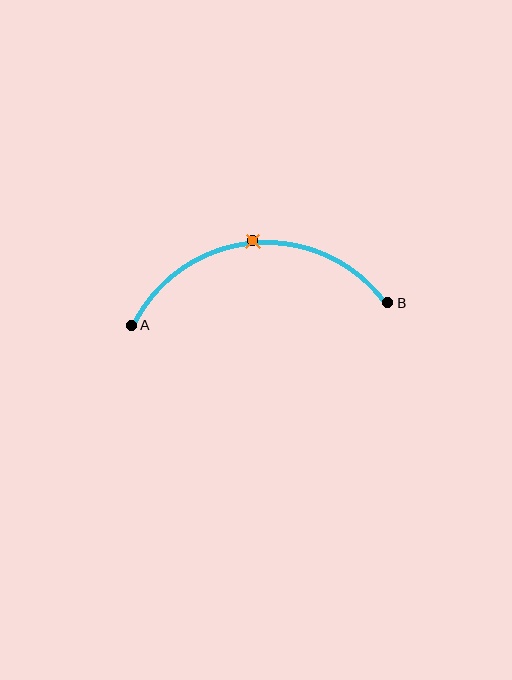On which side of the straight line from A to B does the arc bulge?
The arc bulges above the straight line connecting A and B.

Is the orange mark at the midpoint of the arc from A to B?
Yes. The orange mark lies on the arc at equal arc-length from both A and B — it is the arc midpoint.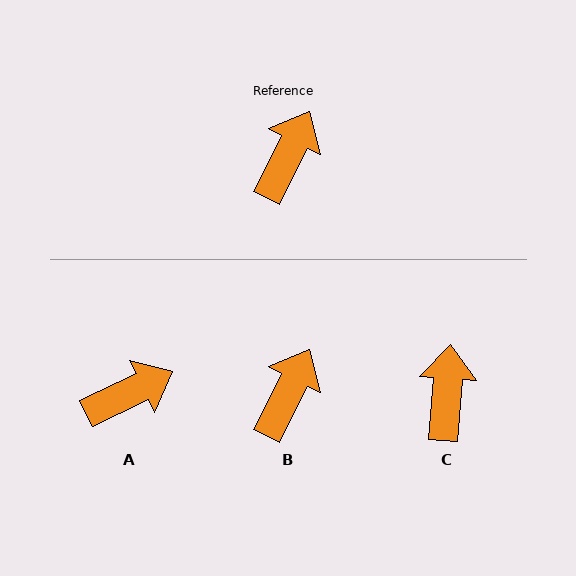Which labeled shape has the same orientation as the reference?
B.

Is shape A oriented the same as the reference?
No, it is off by about 38 degrees.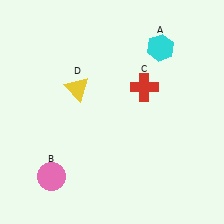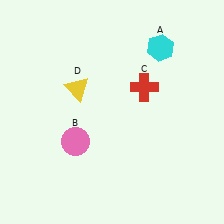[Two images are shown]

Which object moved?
The pink circle (B) moved up.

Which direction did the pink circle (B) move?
The pink circle (B) moved up.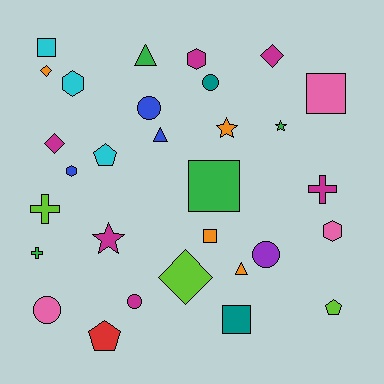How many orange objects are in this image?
There are 4 orange objects.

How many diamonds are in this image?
There are 4 diamonds.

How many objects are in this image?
There are 30 objects.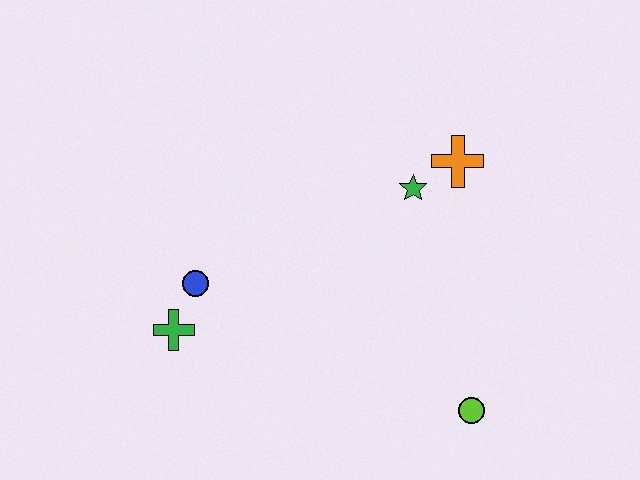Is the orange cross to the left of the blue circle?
No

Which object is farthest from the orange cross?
The green cross is farthest from the orange cross.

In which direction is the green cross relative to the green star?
The green cross is to the left of the green star.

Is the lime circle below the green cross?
Yes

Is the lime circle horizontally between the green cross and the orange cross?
No